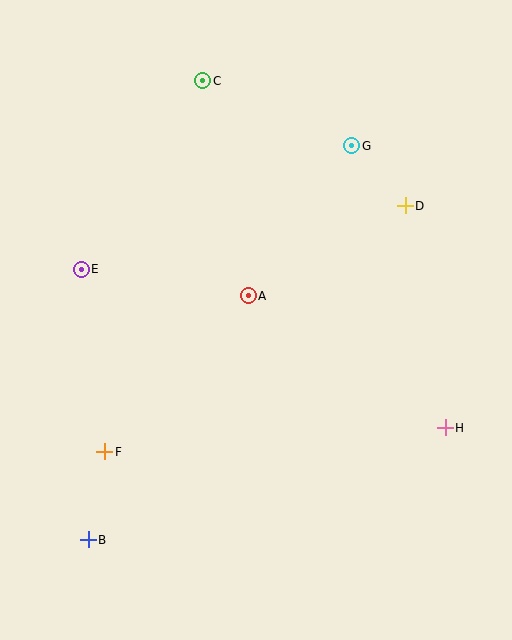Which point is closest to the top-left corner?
Point C is closest to the top-left corner.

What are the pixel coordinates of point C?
Point C is at (203, 81).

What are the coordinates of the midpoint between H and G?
The midpoint between H and G is at (398, 287).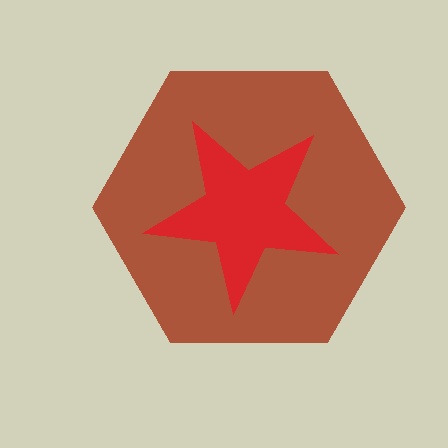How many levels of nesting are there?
2.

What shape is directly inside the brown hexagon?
The red star.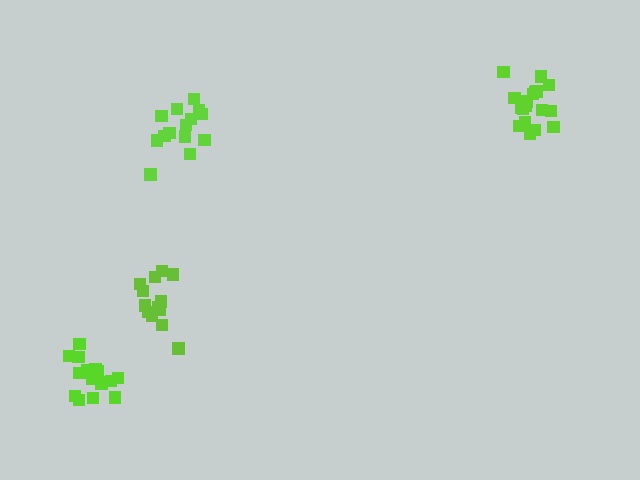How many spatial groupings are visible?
There are 4 spatial groupings.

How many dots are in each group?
Group 1: 14 dots, Group 2: 17 dots, Group 3: 19 dots, Group 4: 14 dots (64 total).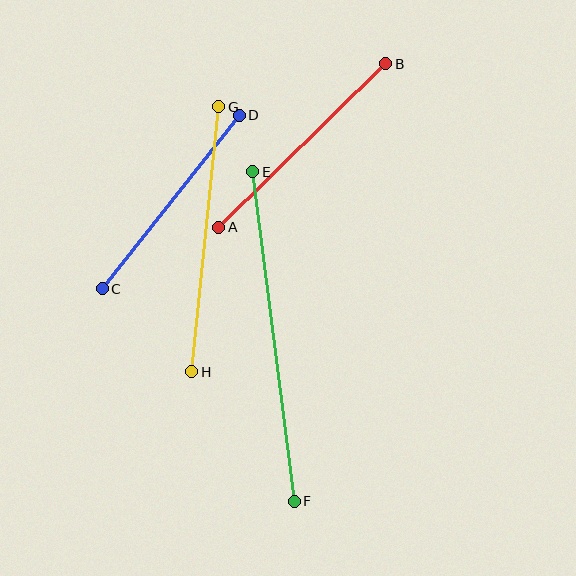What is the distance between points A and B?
The distance is approximately 234 pixels.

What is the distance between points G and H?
The distance is approximately 266 pixels.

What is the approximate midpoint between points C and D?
The midpoint is at approximately (171, 202) pixels.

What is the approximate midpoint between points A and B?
The midpoint is at approximately (302, 145) pixels.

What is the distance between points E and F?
The distance is approximately 332 pixels.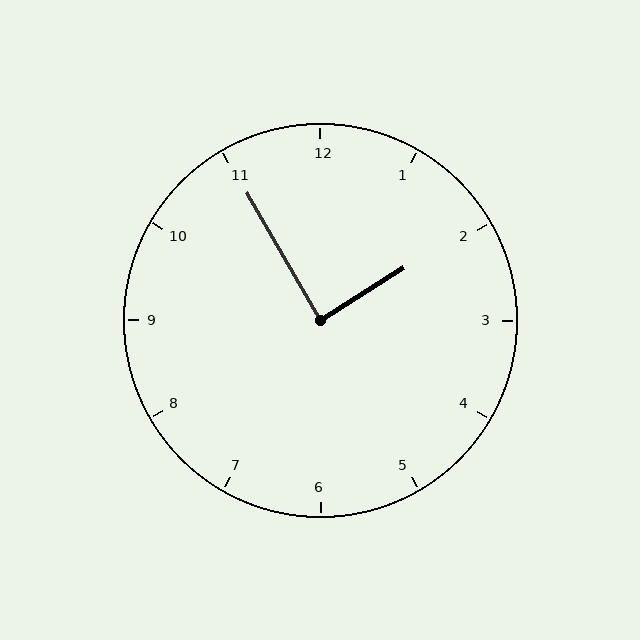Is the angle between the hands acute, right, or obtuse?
It is right.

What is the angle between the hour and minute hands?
Approximately 88 degrees.